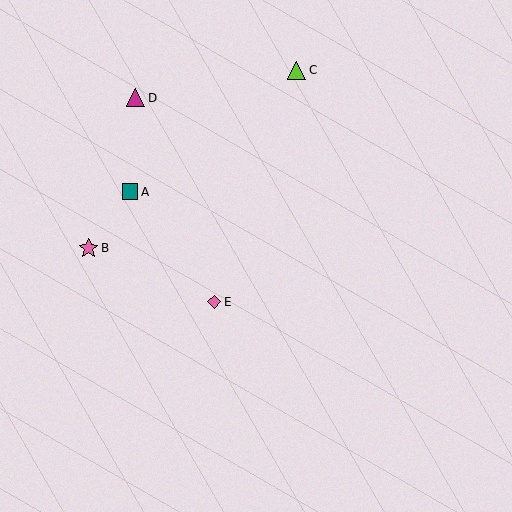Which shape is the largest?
The pink star (labeled B) is the largest.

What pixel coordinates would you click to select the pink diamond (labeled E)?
Click at (214, 302) to select the pink diamond E.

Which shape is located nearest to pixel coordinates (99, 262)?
The pink star (labeled B) at (89, 248) is nearest to that location.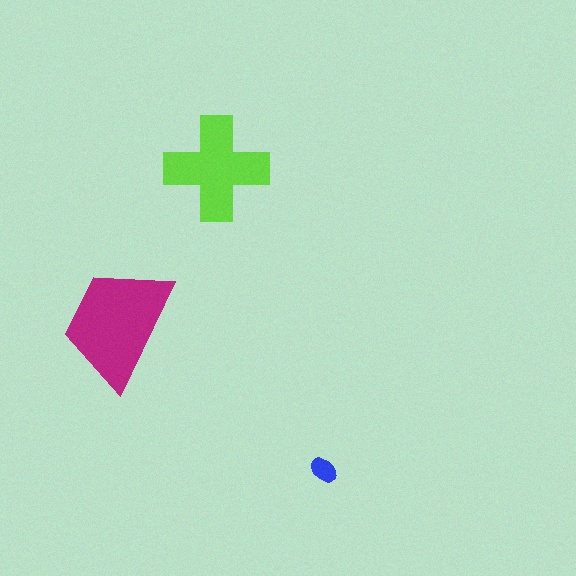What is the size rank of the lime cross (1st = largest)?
2nd.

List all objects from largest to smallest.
The magenta trapezoid, the lime cross, the blue ellipse.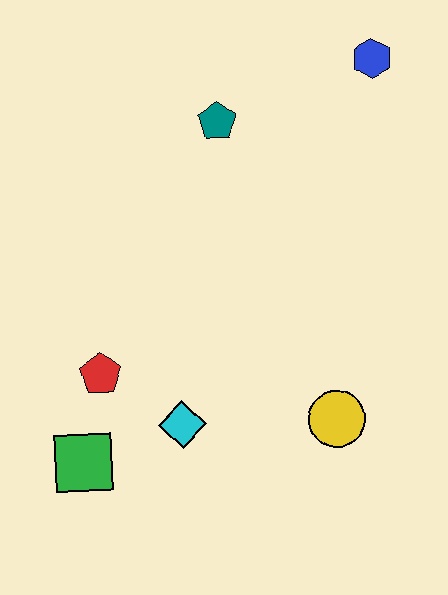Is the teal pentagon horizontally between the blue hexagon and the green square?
Yes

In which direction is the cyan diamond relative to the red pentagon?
The cyan diamond is to the right of the red pentagon.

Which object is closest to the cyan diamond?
The red pentagon is closest to the cyan diamond.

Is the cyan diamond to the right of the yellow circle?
No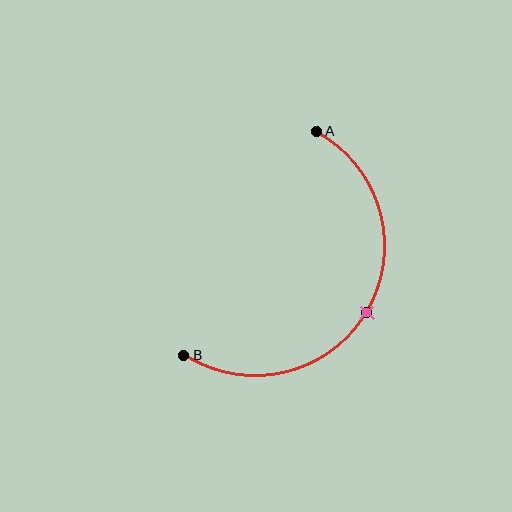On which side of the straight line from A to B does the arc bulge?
The arc bulges to the right of the straight line connecting A and B.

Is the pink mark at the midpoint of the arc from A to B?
Yes. The pink mark lies on the arc at equal arc-length from both A and B — it is the arc midpoint.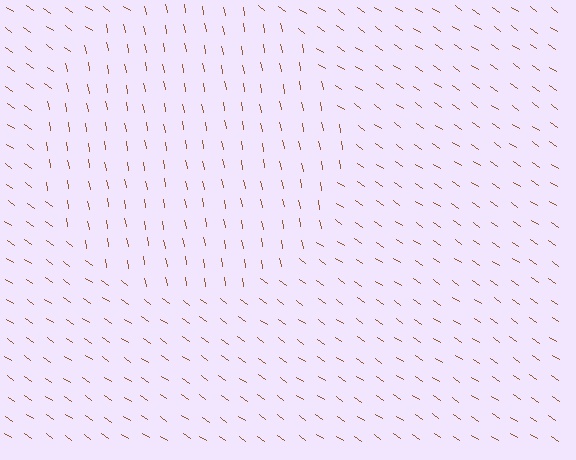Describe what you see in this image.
The image is filled with small brown line segments. A circle region in the image has lines oriented differently from the surrounding lines, creating a visible texture boundary.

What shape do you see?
I see a circle.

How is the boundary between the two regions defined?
The boundary is defined purely by a change in line orientation (approximately 45 degrees difference). All lines are the same color and thickness.